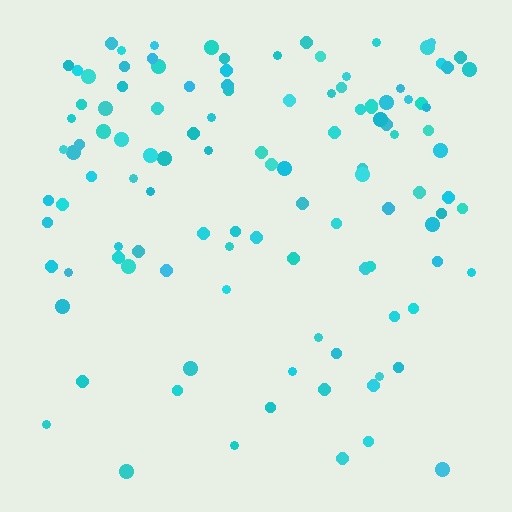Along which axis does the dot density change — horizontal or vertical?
Vertical.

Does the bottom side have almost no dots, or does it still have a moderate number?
Still a moderate number, just noticeably fewer than the top.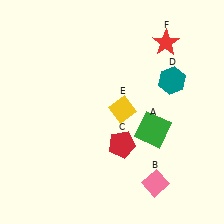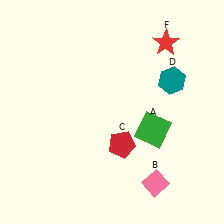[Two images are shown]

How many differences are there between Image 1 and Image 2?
There is 1 difference between the two images.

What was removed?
The yellow diamond (E) was removed in Image 2.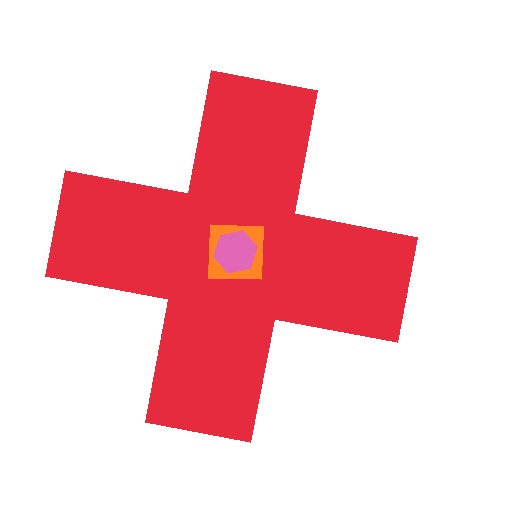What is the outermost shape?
The red cross.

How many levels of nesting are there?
3.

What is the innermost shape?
The pink hexagon.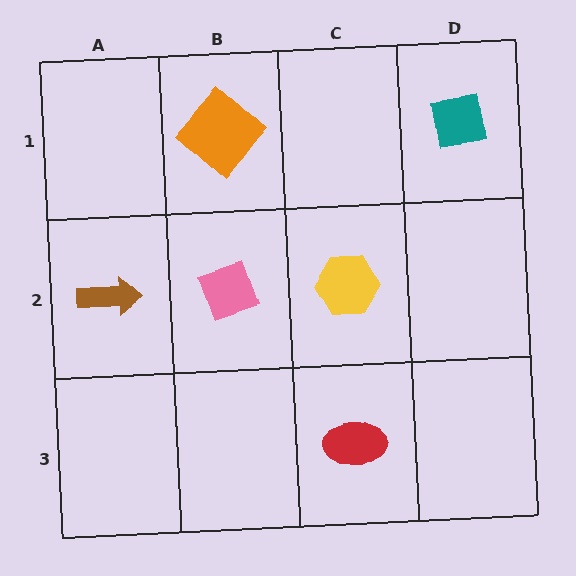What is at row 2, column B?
A pink diamond.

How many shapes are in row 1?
2 shapes.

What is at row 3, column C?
A red ellipse.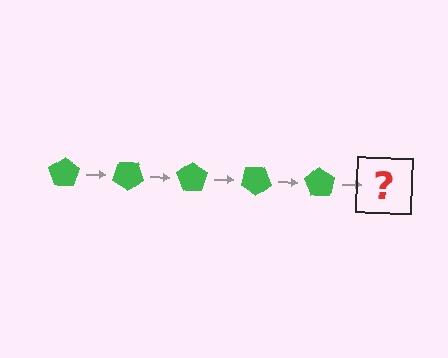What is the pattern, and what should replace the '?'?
The pattern is that the pentagon rotates 35 degrees each step. The '?' should be a green pentagon rotated 175 degrees.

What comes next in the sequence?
The next element should be a green pentagon rotated 175 degrees.